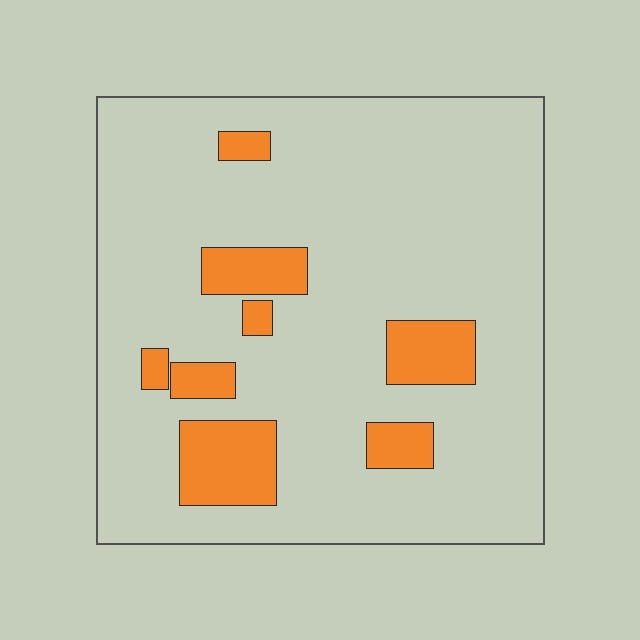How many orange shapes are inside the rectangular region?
8.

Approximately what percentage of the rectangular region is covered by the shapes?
Approximately 15%.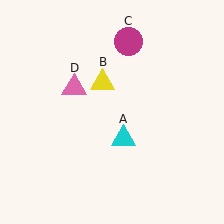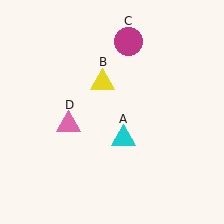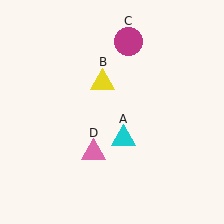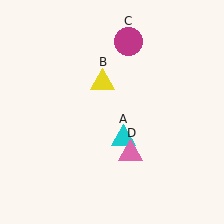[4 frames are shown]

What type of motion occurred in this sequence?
The pink triangle (object D) rotated counterclockwise around the center of the scene.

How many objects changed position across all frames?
1 object changed position: pink triangle (object D).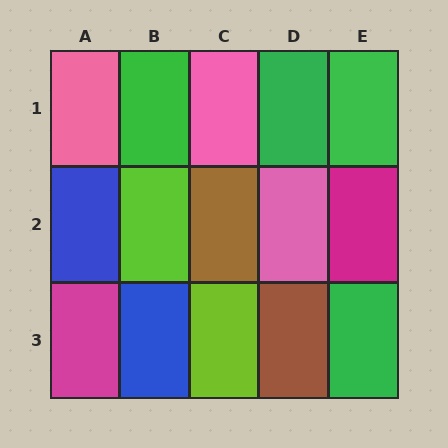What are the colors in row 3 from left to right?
Magenta, blue, lime, brown, green.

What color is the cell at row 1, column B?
Green.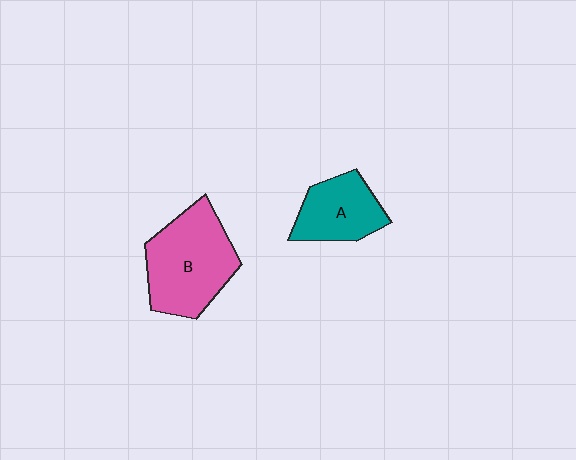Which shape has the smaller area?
Shape A (teal).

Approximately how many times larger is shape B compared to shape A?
Approximately 1.6 times.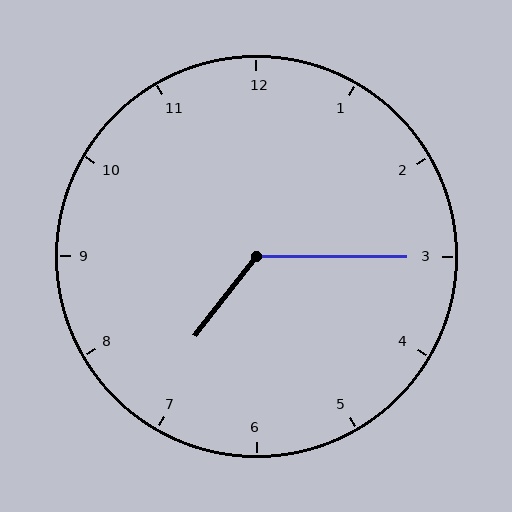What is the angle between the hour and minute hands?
Approximately 128 degrees.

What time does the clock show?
7:15.